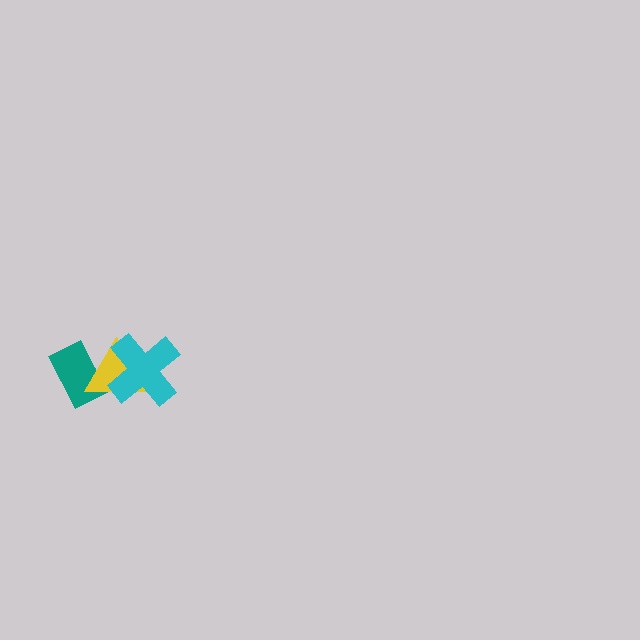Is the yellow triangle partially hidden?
Yes, it is partially covered by another shape.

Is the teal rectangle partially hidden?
Yes, it is partially covered by another shape.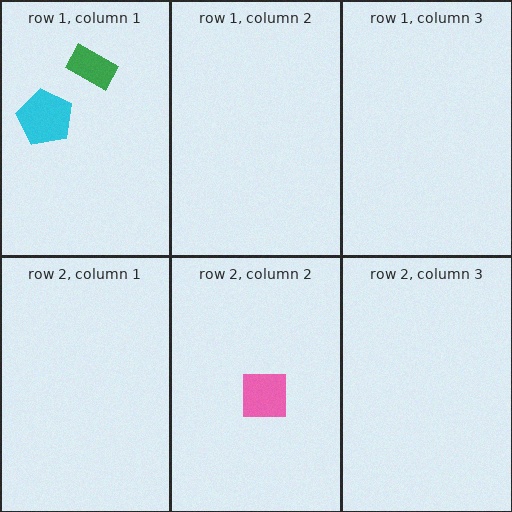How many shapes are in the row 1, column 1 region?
2.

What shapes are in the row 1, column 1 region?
The green rectangle, the cyan pentagon.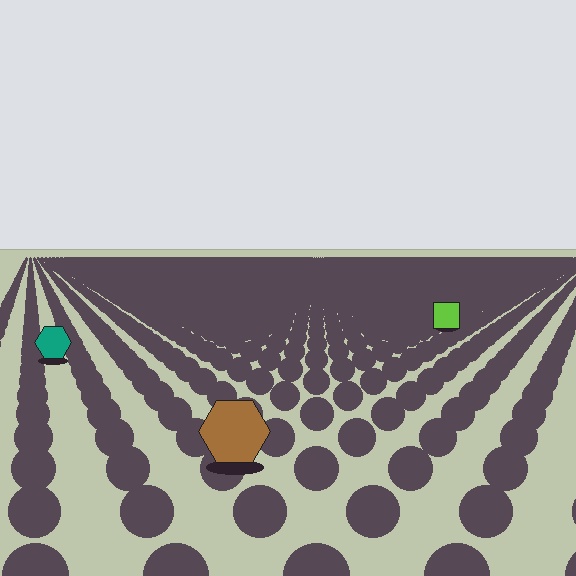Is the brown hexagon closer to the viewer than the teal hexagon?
Yes. The brown hexagon is closer — you can tell from the texture gradient: the ground texture is coarser near it.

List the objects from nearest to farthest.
From nearest to farthest: the brown hexagon, the teal hexagon, the lime square.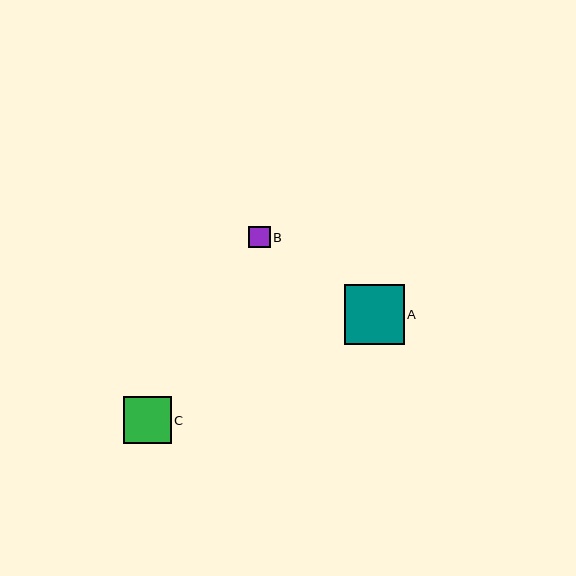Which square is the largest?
Square A is the largest with a size of approximately 60 pixels.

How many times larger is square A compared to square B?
Square A is approximately 2.8 times the size of square B.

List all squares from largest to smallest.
From largest to smallest: A, C, B.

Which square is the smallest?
Square B is the smallest with a size of approximately 21 pixels.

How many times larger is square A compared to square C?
Square A is approximately 1.3 times the size of square C.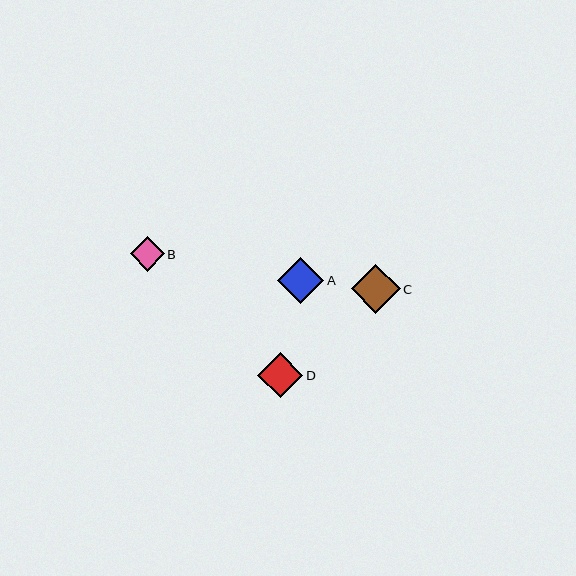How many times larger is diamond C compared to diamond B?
Diamond C is approximately 1.4 times the size of diamond B.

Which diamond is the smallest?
Diamond B is the smallest with a size of approximately 34 pixels.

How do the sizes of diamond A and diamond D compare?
Diamond A and diamond D are approximately the same size.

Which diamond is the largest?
Diamond C is the largest with a size of approximately 49 pixels.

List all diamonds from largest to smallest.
From largest to smallest: C, A, D, B.